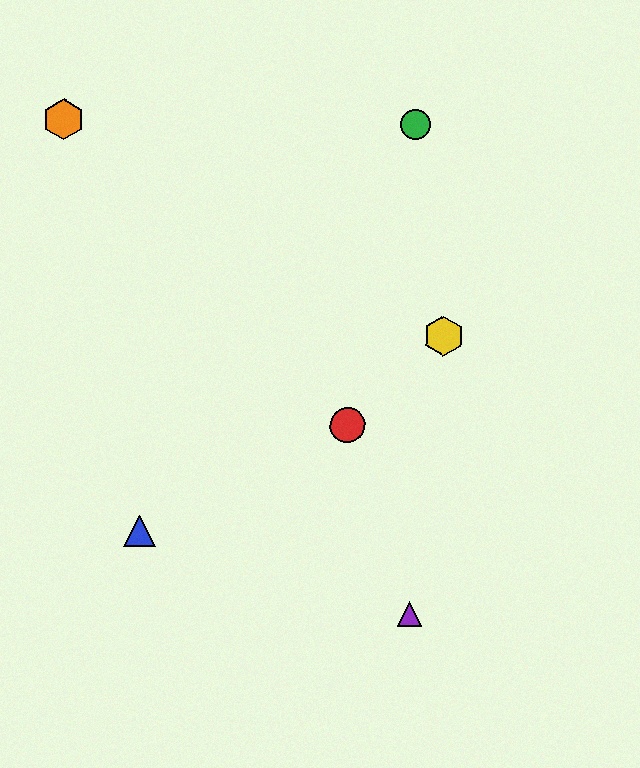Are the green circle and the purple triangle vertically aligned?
Yes, both are at x≈416.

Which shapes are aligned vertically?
The green circle, the purple triangle are aligned vertically.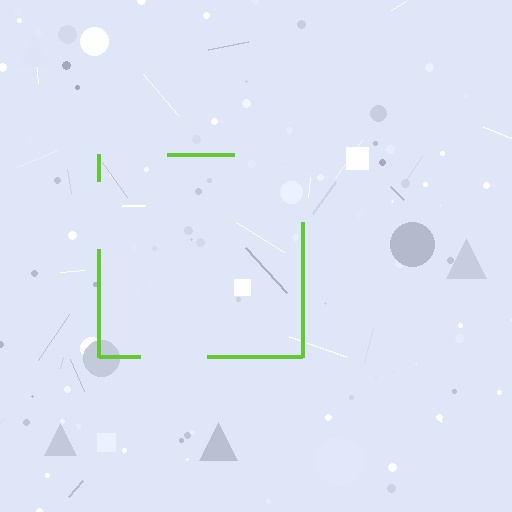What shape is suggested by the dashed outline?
The dashed outline suggests a square.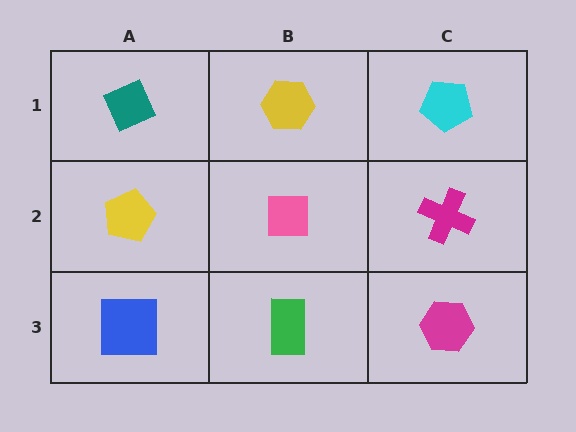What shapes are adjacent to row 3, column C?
A magenta cross (row 2, column C), a green rectangle (row 3, column B).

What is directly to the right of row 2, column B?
A magenta cross.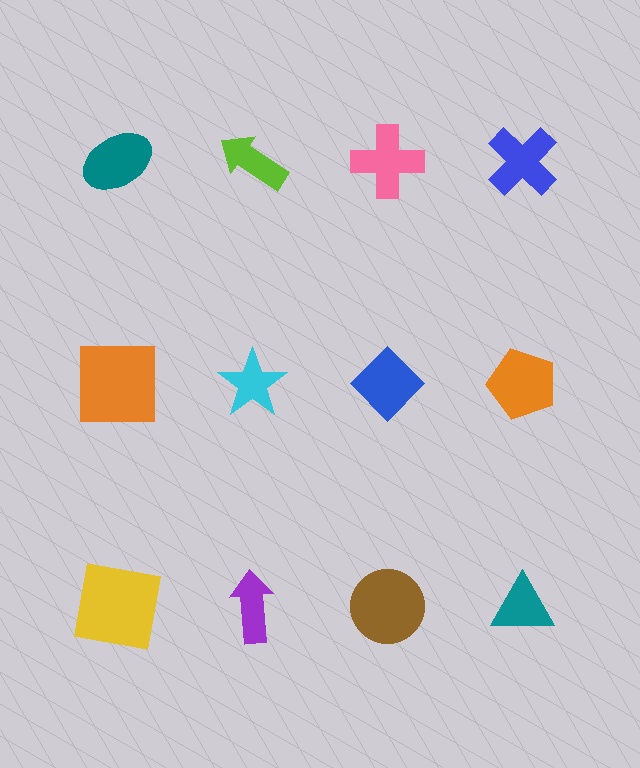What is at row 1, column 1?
A teal ellipse.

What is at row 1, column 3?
A pink cross.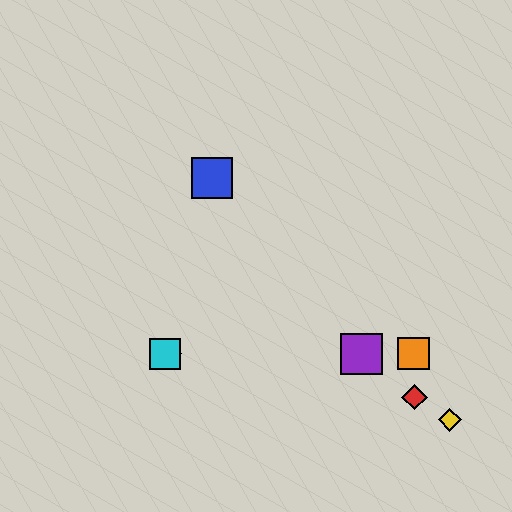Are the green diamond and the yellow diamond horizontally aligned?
No, the green diamond is at y≈354 and the yellow diamond is at y≈420.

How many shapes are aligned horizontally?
4 shapes (the green diamond, the purple square, the orange square, the cyan square) are aligned horizontally.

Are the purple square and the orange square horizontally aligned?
Yes, both are at y≈354.